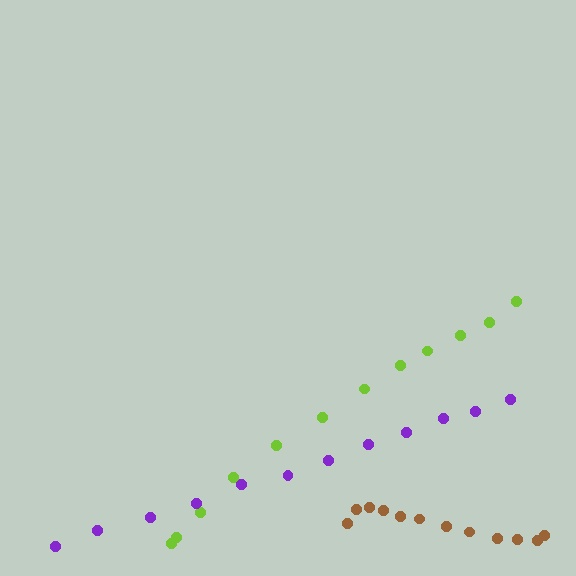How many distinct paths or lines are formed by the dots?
There are 3 distinct paths.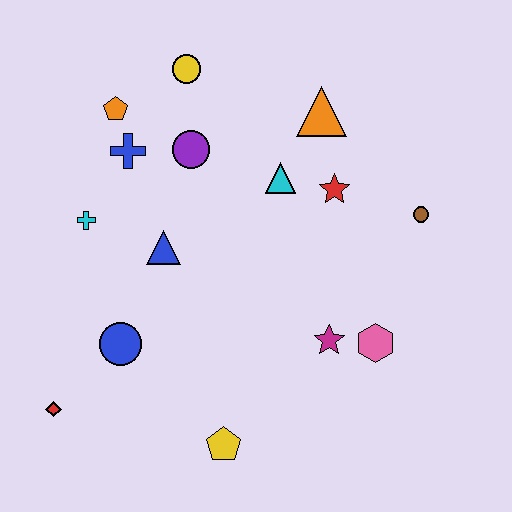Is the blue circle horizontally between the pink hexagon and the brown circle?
No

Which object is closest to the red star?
The cyan triangle is closest to the red star.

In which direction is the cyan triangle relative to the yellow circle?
The cyan triangle is below the yellow circle.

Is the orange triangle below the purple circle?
No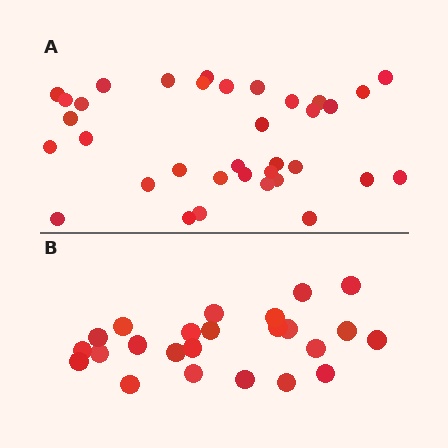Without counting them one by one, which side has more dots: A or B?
Region A (the top region) has more dots.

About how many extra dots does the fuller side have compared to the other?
Region A has roughly 12 or so more dots than region B.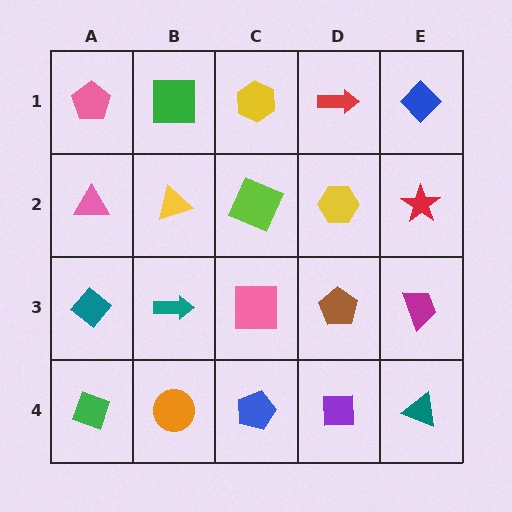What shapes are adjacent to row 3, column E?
A red star (row 2, column E), a teal triangle (row 4, column E), a brown pentagon (row 3, column D).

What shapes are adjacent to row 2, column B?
A green square (row 1, column B), a teal arrow (row 3, column B), a pink triangle (row 2, column A), a lime square (row 2, column C).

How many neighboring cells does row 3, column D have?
4.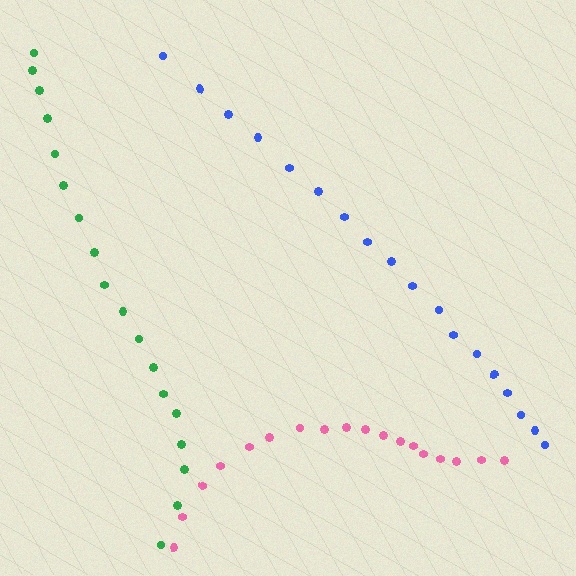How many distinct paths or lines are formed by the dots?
There are 3 distinct paths.